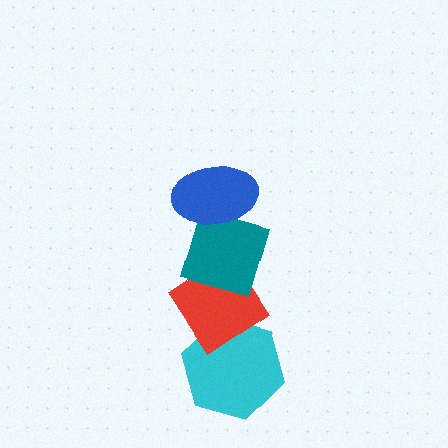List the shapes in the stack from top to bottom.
From top to bottom: the blue ellipse, the teal diamond, the red diamond, the cyan hexagon.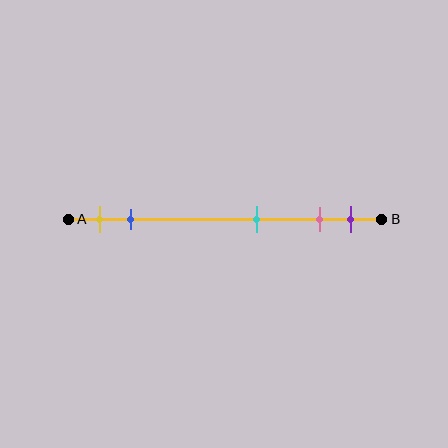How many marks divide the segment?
There are 5 marks dividing the segment.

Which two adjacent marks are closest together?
The pink and purple marks are the closest adjacent pair.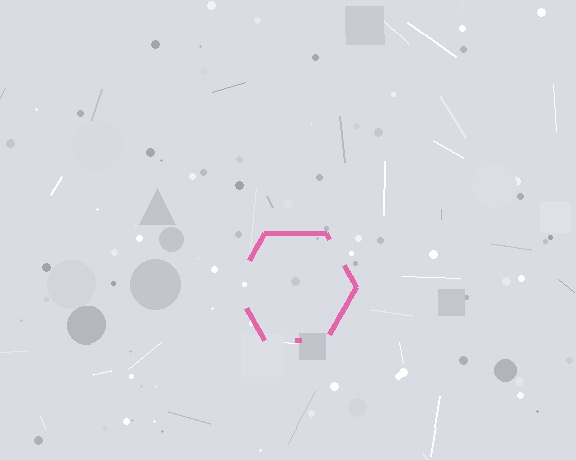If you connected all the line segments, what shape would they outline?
They would outline a hexagon.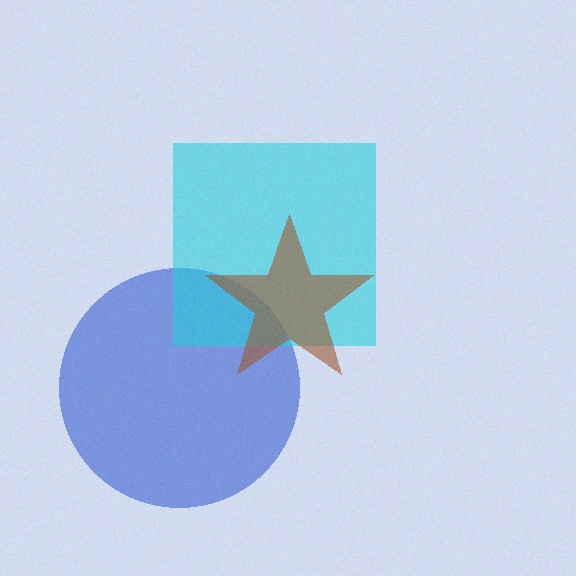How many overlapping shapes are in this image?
There are 3 overlapping shapes in the image.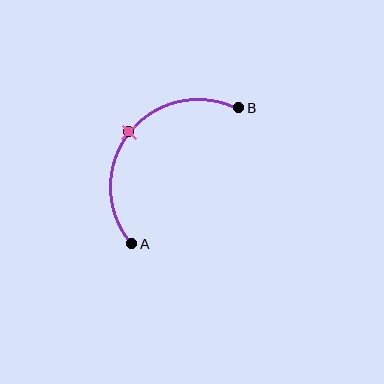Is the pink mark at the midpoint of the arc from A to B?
Yes. The pink mark lies on the arc at equal arc-length from both A and B — it is the arc midpoint.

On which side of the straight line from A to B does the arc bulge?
The arc bulges above and to the left of the straight line connecting A and B.